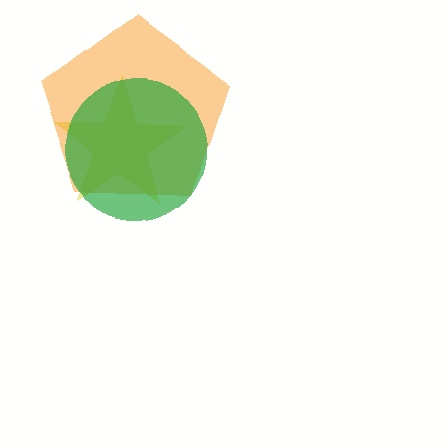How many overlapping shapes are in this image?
There are 3 overlapping shapes in the image.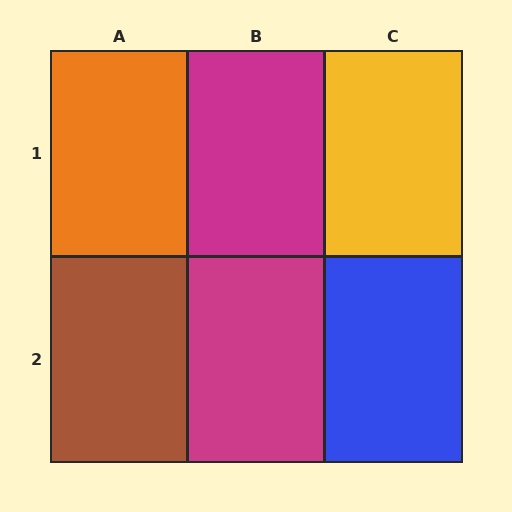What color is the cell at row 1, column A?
Orange.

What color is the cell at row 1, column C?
Yellow.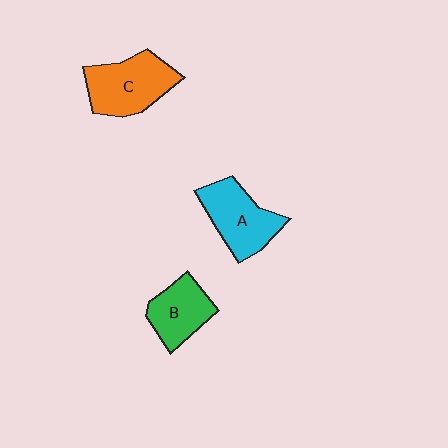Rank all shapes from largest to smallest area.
From largest to smallest: C (orange), A (cyan), B (green).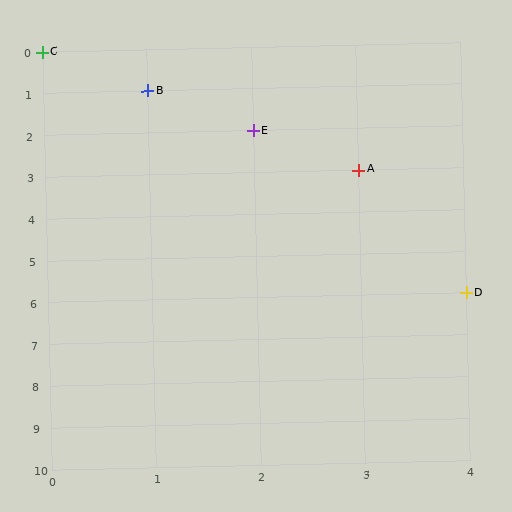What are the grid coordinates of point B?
Point B is at grid coordinates (1, 1).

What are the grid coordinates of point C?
Point C is at grid coordinates (0, 0).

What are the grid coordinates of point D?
Point D is at grid coordinates (4, 6).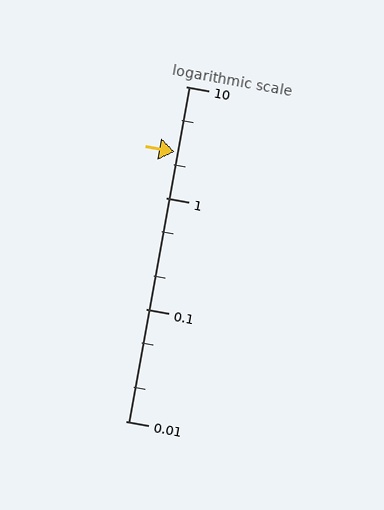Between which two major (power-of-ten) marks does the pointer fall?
The pointer is between 1 and 10.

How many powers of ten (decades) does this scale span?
The scale spans 3 decades, from 0.01 to 10.